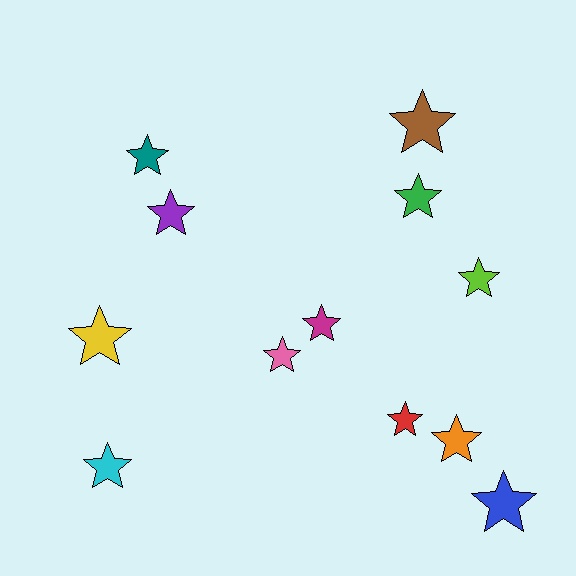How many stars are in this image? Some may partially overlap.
There are 12 stars.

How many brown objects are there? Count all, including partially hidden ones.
There is 1 brown object.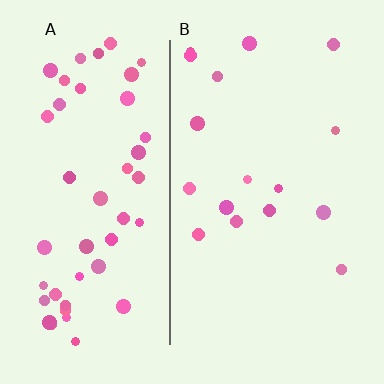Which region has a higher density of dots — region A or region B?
A (the left).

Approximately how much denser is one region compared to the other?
Approximately 2.9× — region A over region B.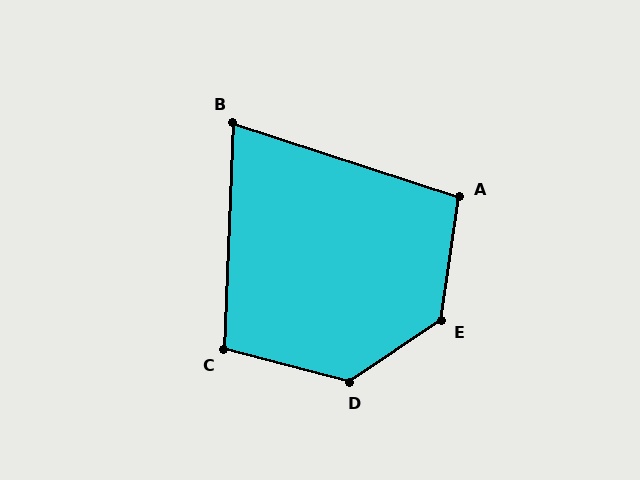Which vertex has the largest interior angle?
E, at approximately 132 degrees.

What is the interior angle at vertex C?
Approximately 102 degrees (obtuse).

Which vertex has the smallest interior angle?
B, at approximately 74 degrees.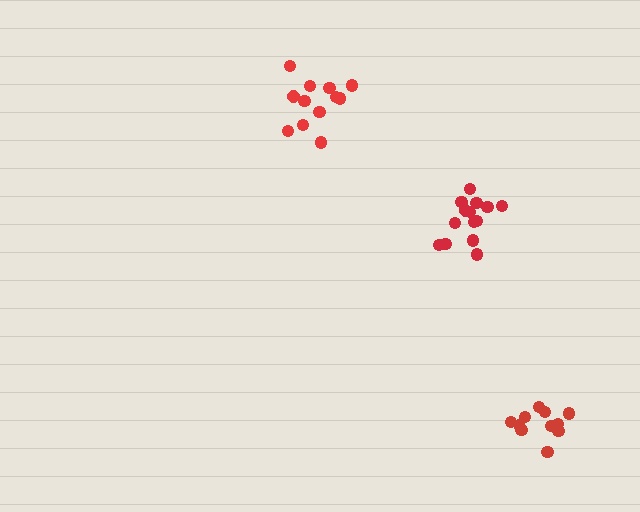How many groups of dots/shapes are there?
There are 3 groups.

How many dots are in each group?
Group 1: 12 dots, Group 2: 14 dots, Group 3: 11 dots (37 total).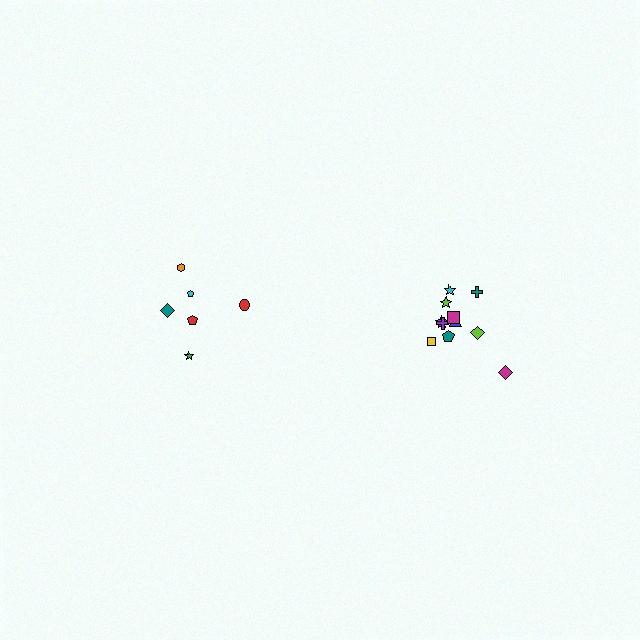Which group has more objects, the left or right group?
The right group.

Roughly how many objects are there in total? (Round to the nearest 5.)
Roughly 20 objects in total.